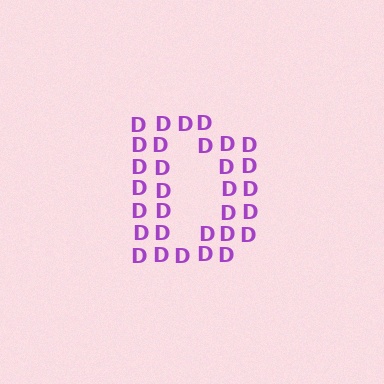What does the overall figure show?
The overall figure shows the letter D.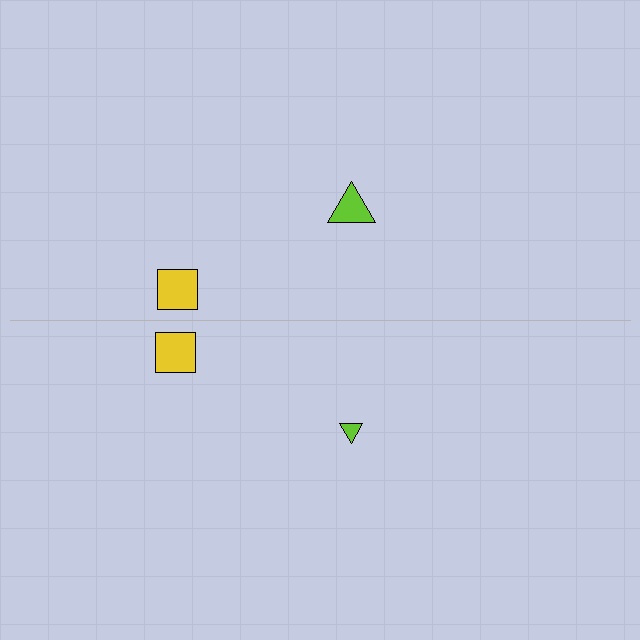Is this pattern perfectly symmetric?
No, the pattern is not perfectly symmetric. The lime triangle on the bottom side has a different size than its mirror counterpart.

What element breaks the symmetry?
The lime triangle on the bottom side has a different size than its mirror counterpart.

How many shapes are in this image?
There are 4 shapes in this image.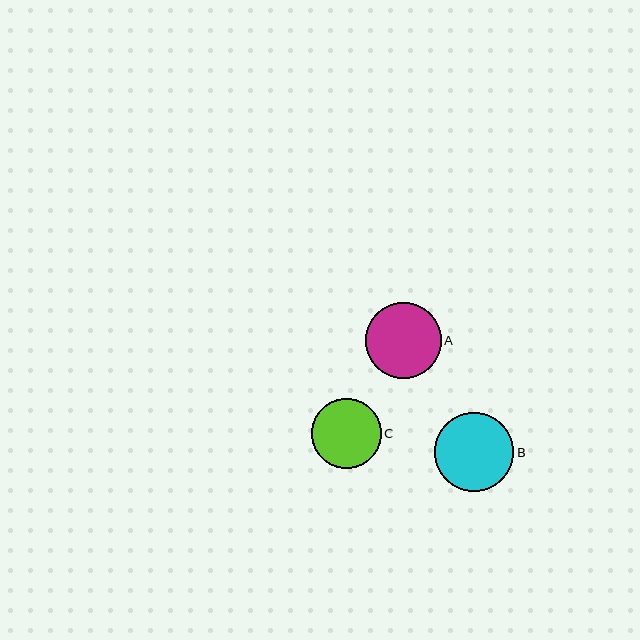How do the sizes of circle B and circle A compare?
Circle B and circle A are approximately the same size.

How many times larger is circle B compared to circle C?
Circle B is approximately 1.1 times the size of circle C.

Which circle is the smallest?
Circle C is the smallest with a size of approximately 70 pixels.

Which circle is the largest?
Circle B is the largest with a size of approximately 79 pixels.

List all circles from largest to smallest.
From largest to smallest: B, A, C.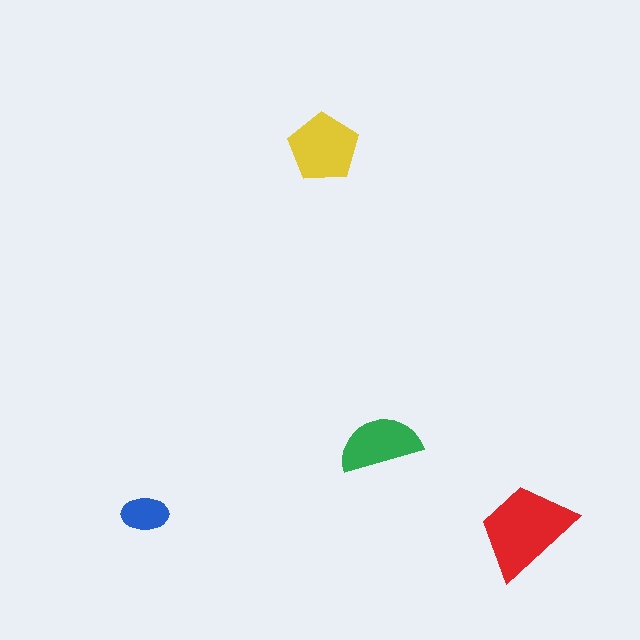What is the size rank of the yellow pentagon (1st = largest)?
2nd.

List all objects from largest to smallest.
The red trapezoid, the yellow pentagon, the green semicircle, the blue ellipse.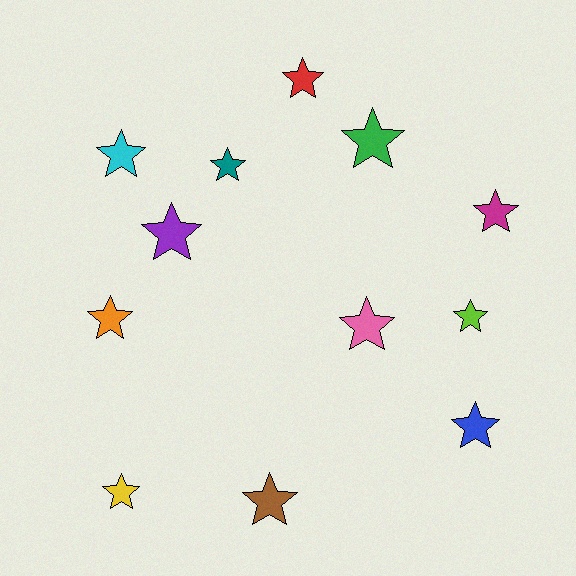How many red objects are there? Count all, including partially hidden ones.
There is 1 red object.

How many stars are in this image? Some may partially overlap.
There are 12 stars.